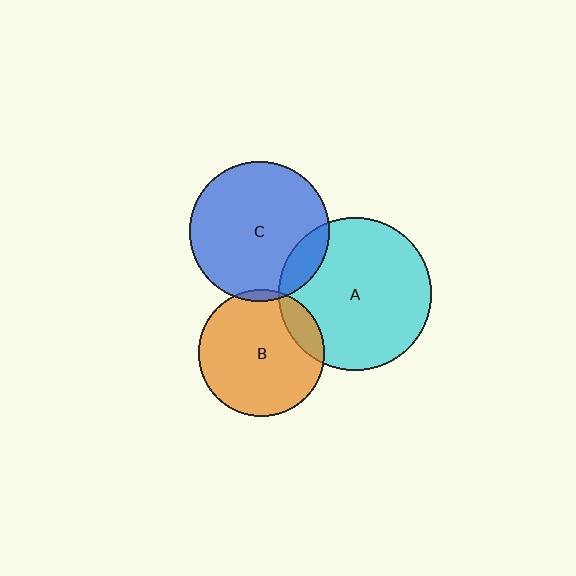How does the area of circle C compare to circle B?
Approximately 1.2 times.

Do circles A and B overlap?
Yes.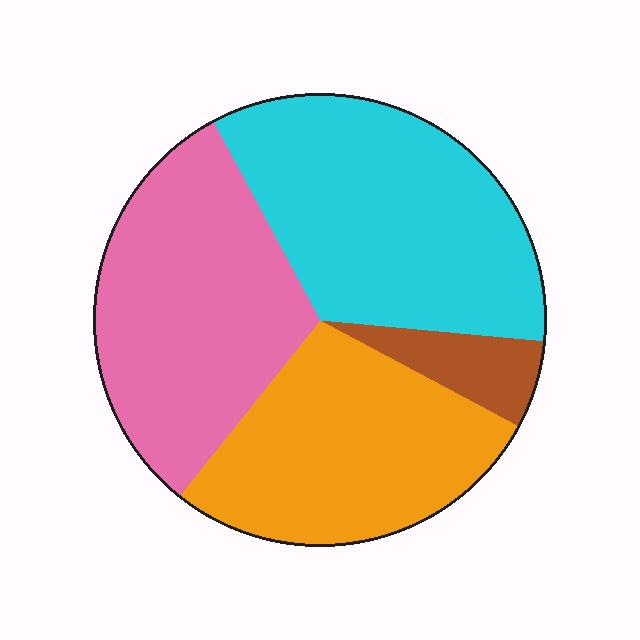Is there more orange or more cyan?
Cyan.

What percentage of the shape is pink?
Pink takes up between a sixth and a third of the shape.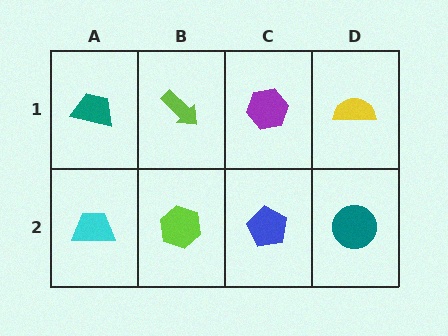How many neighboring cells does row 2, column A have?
2.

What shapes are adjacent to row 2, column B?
A lime arrow (row 1, column B), a cyan trapezoid (row 2, column A), a blue pentagon (row 2, column C).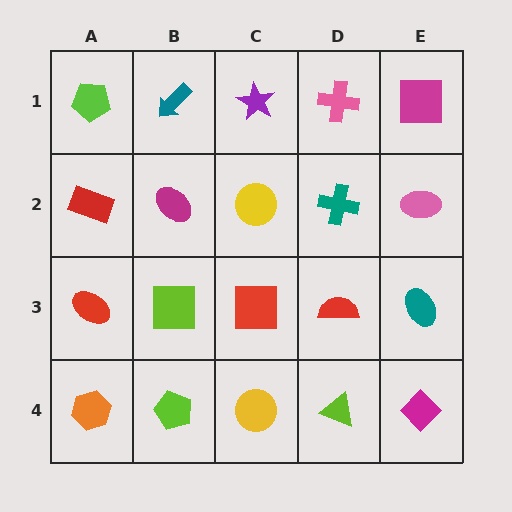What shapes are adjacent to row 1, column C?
A yellow circle (row 2, column C), a teal arrow (row 1, column B), a pink cross (row 1, column D).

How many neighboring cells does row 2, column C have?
4.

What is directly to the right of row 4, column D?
A magenta diamond.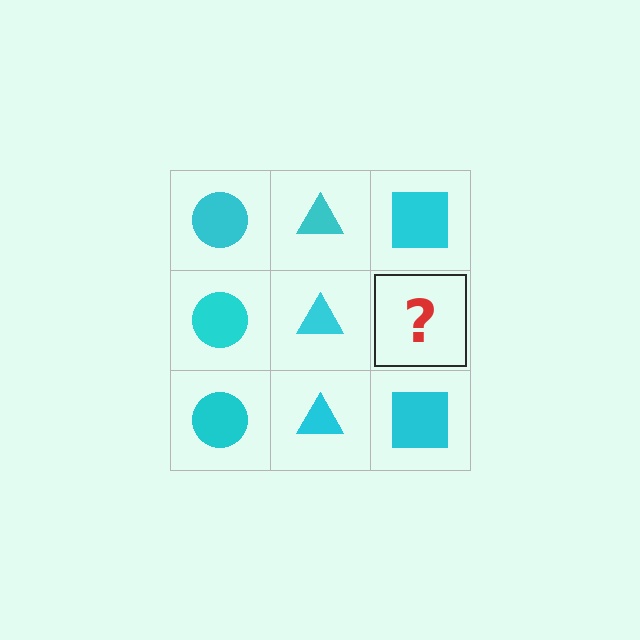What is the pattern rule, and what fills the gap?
The rule is that each column has a consistent shape. The gap should be filled with a cyan square.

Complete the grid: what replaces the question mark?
The question mark should be replaced with a cyan square.